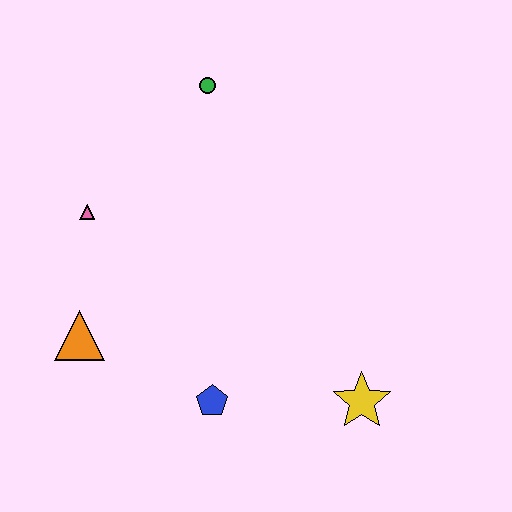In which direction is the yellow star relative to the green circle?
The yellow star is below the green circle.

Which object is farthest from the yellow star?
The green circle is farthest from the yellow star.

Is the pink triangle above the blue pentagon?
Yes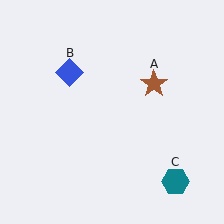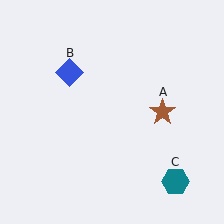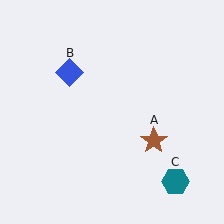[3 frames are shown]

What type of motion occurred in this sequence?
The brown star (object A) rotated clockwise around the center of the scene.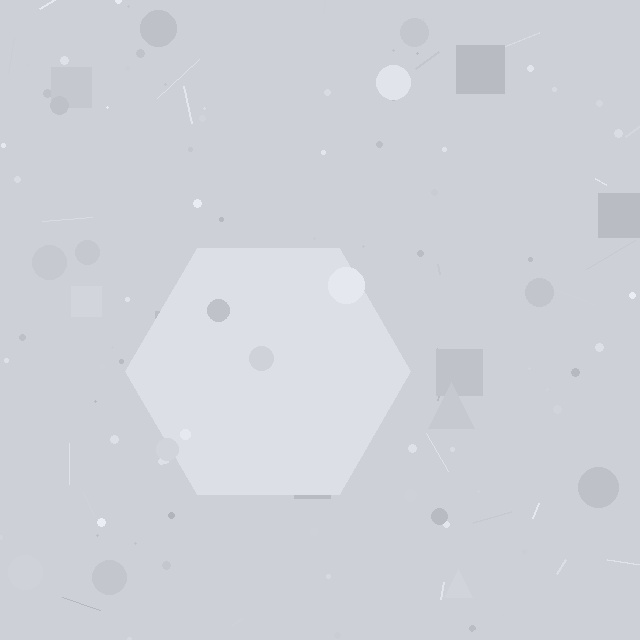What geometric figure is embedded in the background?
A hexagon is embedded in the background.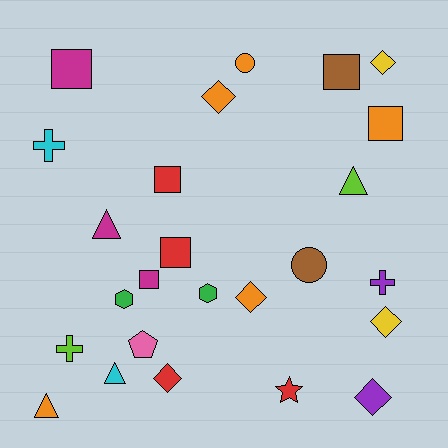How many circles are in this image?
There are 2 circles.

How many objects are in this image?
There are 25 objects.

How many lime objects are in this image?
There are 2 lime objects.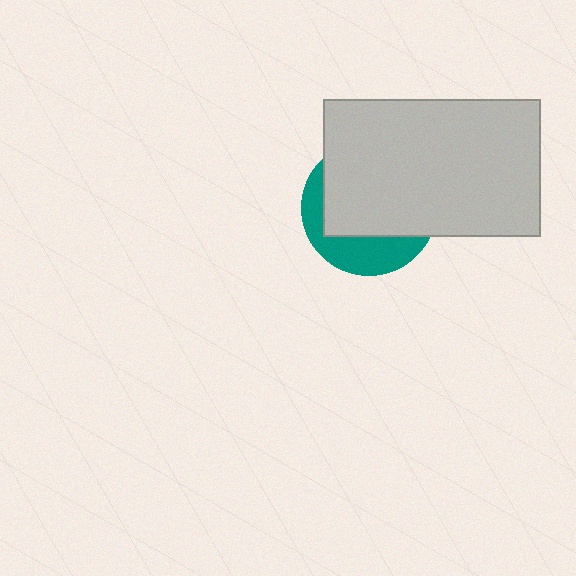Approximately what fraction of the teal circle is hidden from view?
Roughly 67% of the teal circle is hidden behind the light gray rectangle.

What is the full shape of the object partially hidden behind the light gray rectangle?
The partially hidden object is a teal circle.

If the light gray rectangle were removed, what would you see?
You would see the complete teal circle.